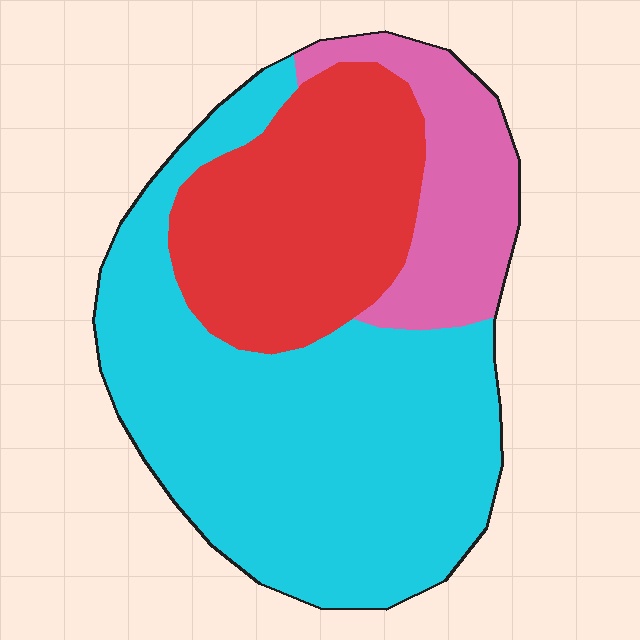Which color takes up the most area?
Cyan, at roughly 55%.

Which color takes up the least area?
Pink, at roughly 15%.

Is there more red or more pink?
Red.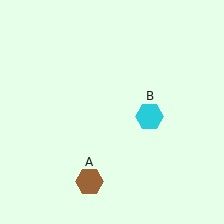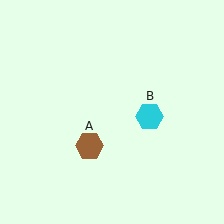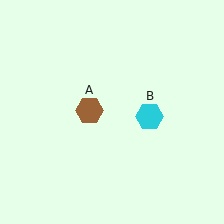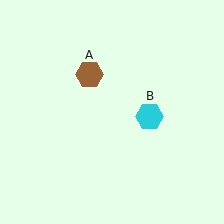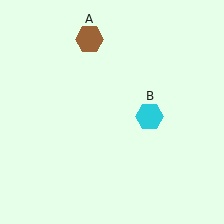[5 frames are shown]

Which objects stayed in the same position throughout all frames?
Cyan hexagon (object B) remained stationary.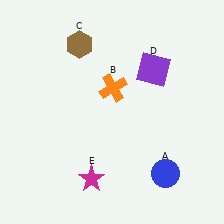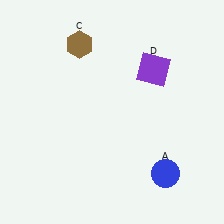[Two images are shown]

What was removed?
The orange cross (B), the magenta star (E) were removed in Image 2.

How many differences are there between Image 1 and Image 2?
There are 2 differences between the two images.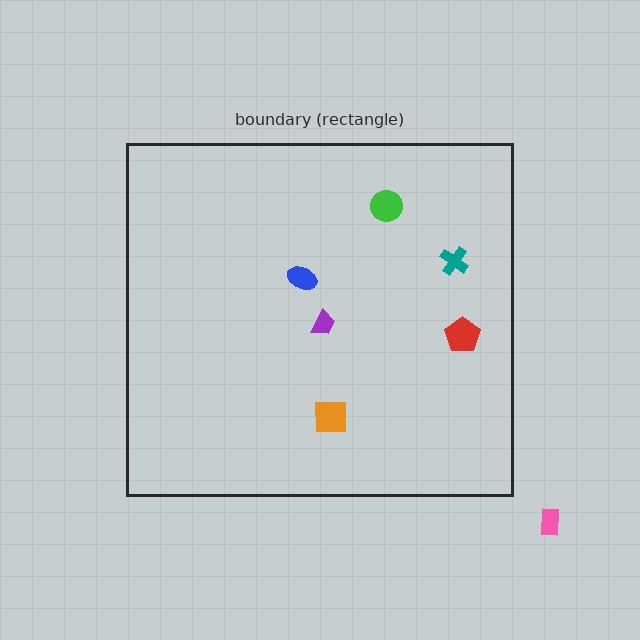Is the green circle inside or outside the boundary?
Inside.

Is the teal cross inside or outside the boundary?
Inside.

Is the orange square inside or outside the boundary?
Inside.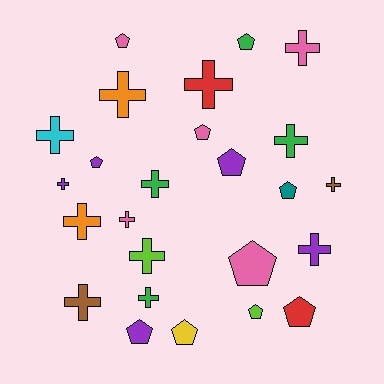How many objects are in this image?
There are 25 objects.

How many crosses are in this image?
There are 14 crosses.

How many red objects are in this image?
There are 2 red objects.